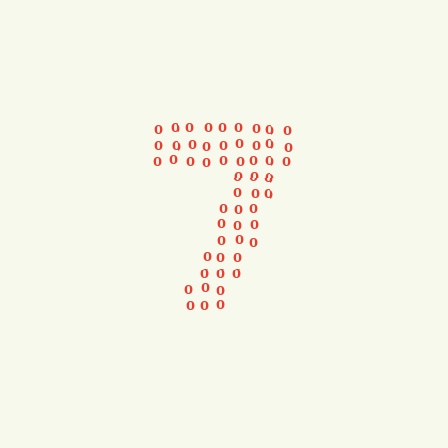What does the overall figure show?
The overall figure shows the digit 7.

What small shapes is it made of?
It is made of small digit 0's.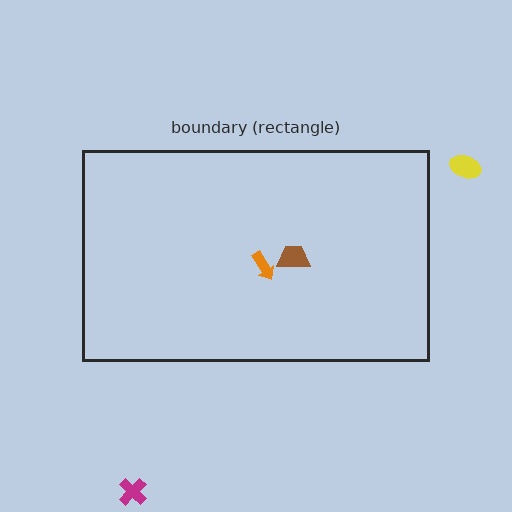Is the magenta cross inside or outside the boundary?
Outside.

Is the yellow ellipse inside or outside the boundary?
Outside.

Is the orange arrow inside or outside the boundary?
Inside.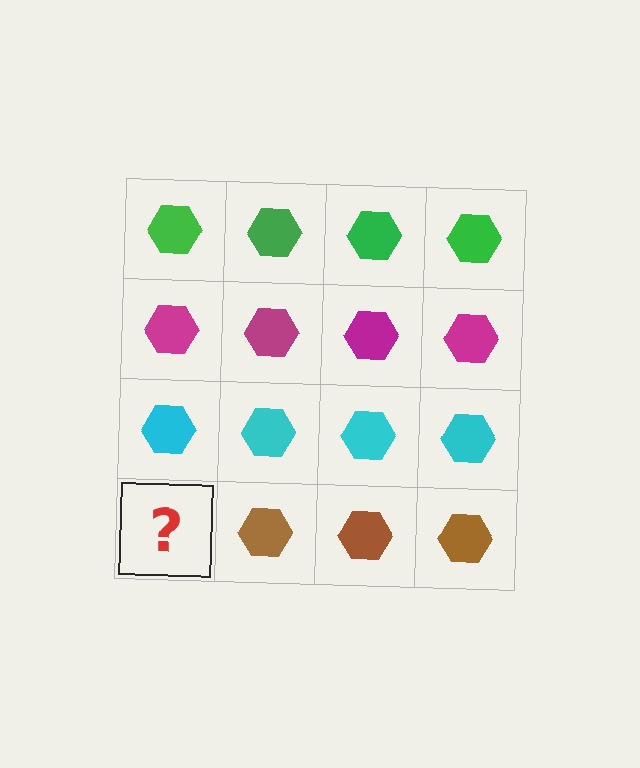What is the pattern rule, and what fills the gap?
The rule is that each row has a consistent color. The gap should be filled with a brown hexagon.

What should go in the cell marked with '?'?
The missing cell should contain a brown hexagon.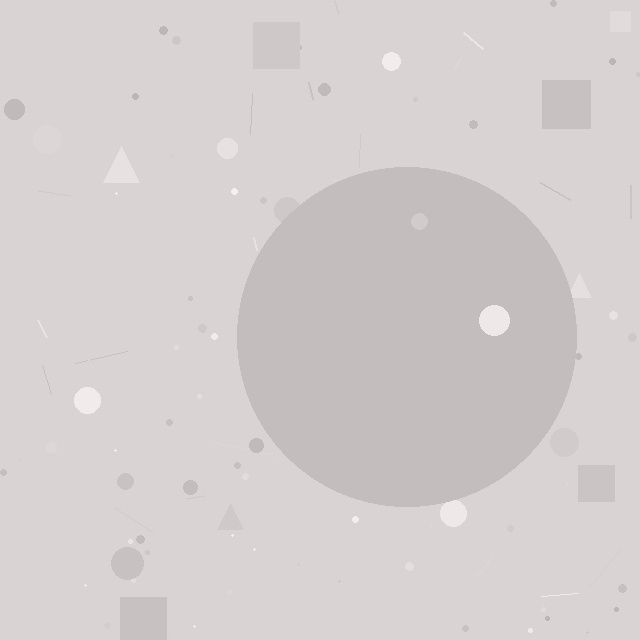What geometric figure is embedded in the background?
A circle is embedded in the background.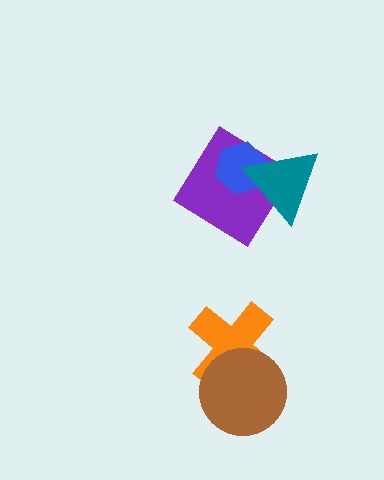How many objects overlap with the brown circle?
1 object overlaps with the brown circle.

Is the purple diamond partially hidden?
Yes, it is partially covered by another shape.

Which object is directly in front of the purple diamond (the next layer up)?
The blue hexagon is directly in front of the purple diamond.